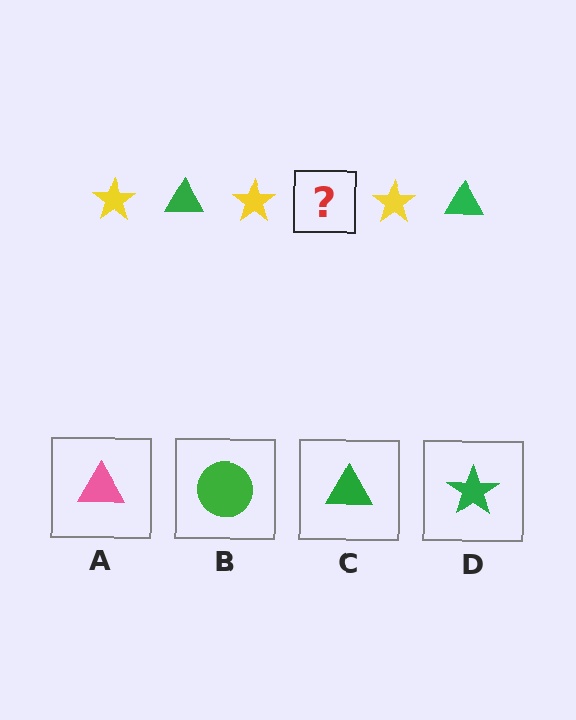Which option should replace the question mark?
Option C.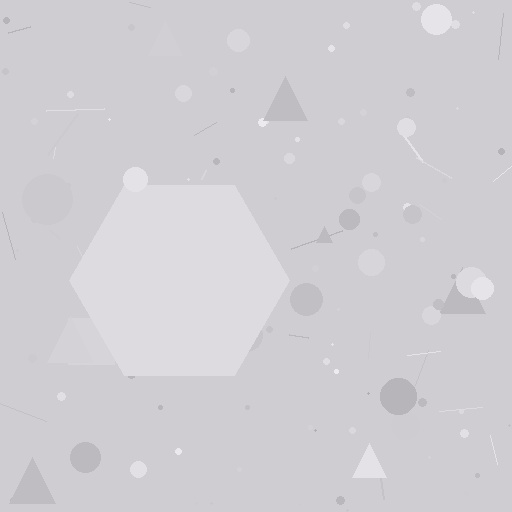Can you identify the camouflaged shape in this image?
The camouflaged shape is a hexagon.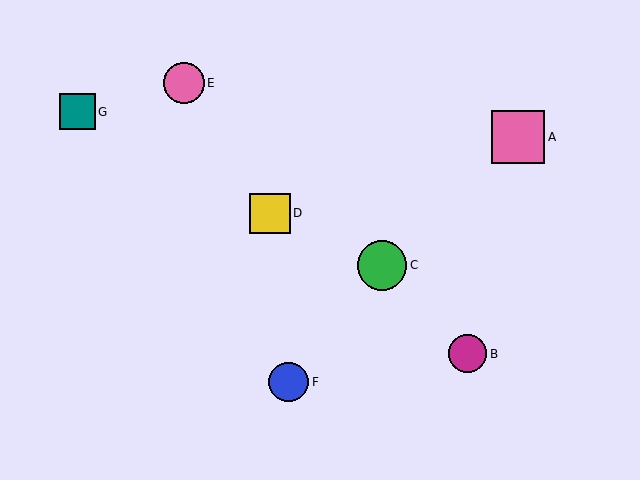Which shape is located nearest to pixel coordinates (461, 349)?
The magenta circle (labeled B) at (468, 354) is nearest to that location.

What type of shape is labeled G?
Shape G is a teal square.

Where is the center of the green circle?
The center of the green circle is at (382, 265).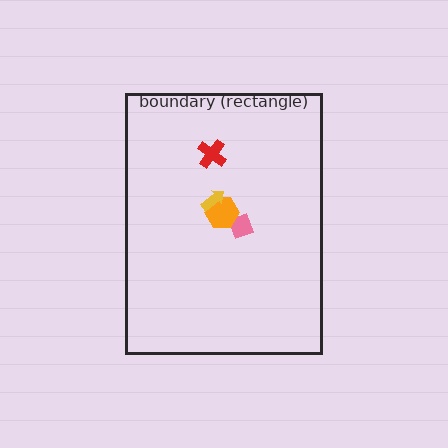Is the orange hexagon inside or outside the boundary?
Inside.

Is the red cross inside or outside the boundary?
Inside.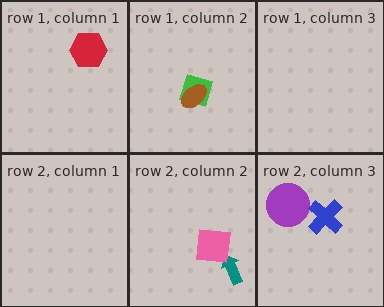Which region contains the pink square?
The row 2, column 2 region.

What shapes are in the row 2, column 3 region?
The purple circle, the blue cross.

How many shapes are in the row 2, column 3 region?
2.